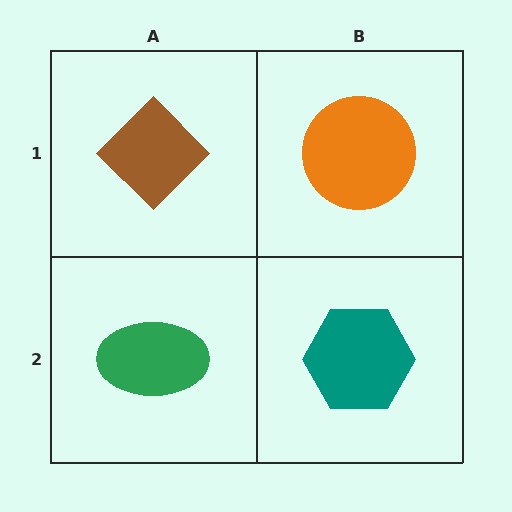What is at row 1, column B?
An orange circle.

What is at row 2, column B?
A teal hexagon.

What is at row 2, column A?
A green ellipse.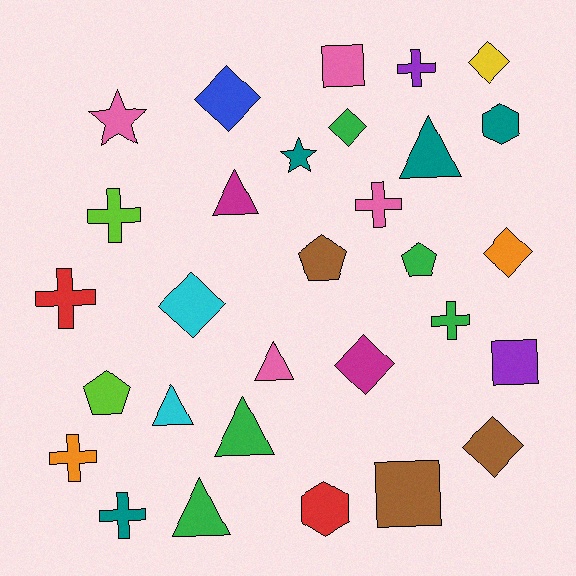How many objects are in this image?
There are 30 objects.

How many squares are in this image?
There are 3 squares.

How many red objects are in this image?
There are 2 red objects.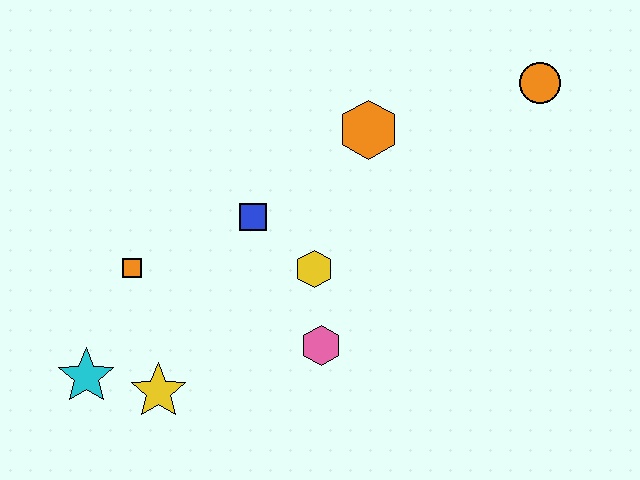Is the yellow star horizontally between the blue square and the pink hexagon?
No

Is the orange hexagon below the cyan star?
No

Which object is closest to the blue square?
The yellow hexagon is closest to the blue square.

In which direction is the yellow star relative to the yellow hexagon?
The yellow star is to the left of the yellow hexagon.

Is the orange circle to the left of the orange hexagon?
No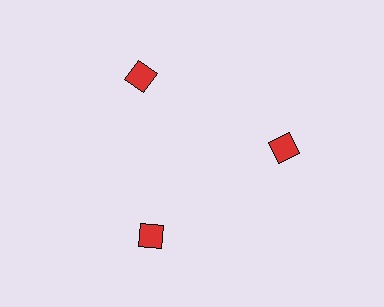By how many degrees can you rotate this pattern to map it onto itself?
The pattern maps onto itself every 120 degrees of rotation.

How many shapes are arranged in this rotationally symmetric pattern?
There are 3 shapes, arranged in 3 groups of 1.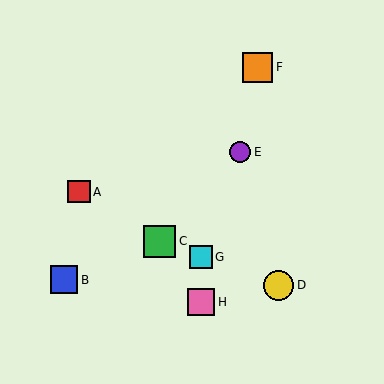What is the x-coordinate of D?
Object D is at x≈278.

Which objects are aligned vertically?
Objects G, H are aligned vertically.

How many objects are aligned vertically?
2 objects (G, H) are aligned vertically.